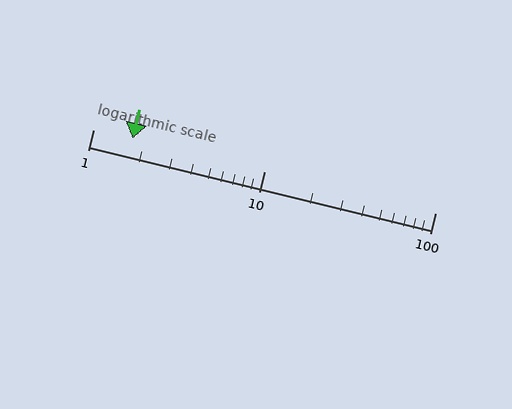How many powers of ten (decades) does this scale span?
The scale spans 2 decades, from 1 to 100.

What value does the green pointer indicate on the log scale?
The pointer indicates approximately 1.7.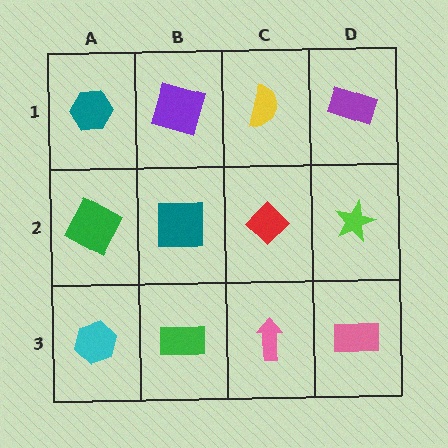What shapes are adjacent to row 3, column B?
A teal square (row 2, column B), a cyan hexagon (row 3, column A), a pink arrow (row 3, column C).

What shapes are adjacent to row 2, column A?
A teal hexagon (row 1, column A), a cyan hexagon (row 3, column A), a teal square (row 2, column B).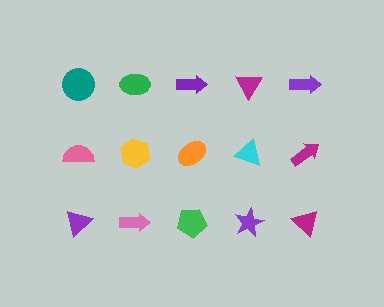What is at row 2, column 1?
A pink semicircle.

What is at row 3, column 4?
A purple star.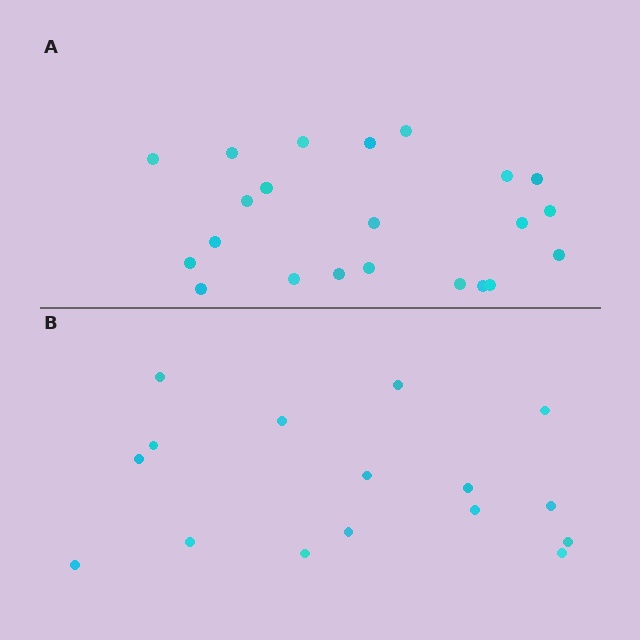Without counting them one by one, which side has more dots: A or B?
Region A (the top region) has more dots.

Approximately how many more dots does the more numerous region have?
Region A has about 6 more dots than region B.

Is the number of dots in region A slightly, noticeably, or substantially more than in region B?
Region A has noticeably more, but not dramatically so. The ratio is roughly 1.4 to 1.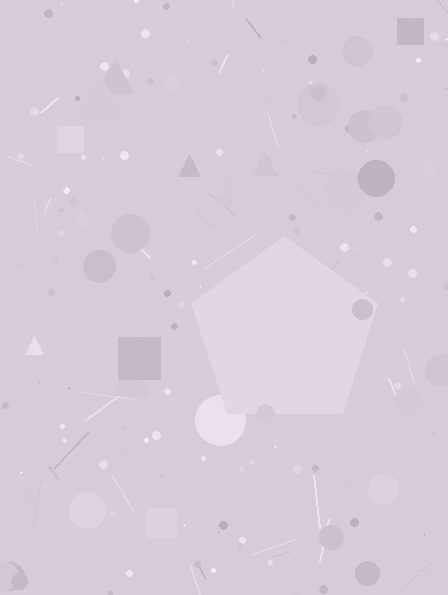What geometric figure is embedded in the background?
A pentagon is embedded in the background.